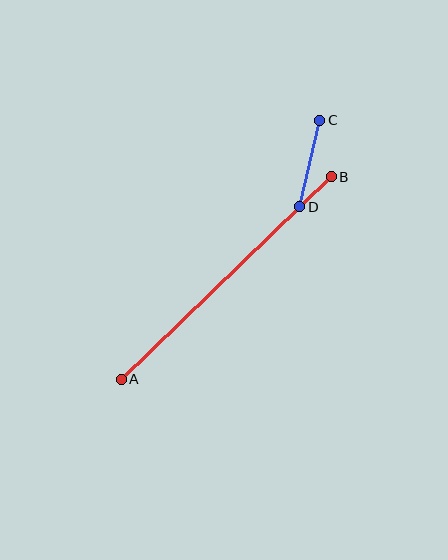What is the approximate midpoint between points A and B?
The midpoint is at approximately (226, 278) pixels.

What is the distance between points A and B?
The distance is approximately 292 pixels.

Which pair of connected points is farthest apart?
Points A and B are farthest apart.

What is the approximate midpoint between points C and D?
The midpoint is at approximately (310, 164) pixels.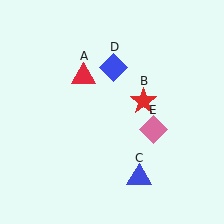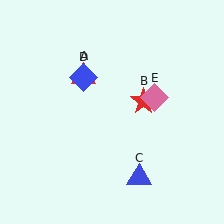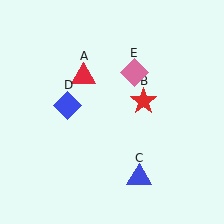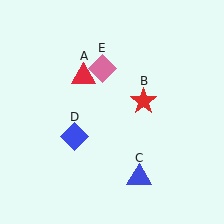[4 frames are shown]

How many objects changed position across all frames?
2 objects changed position: blue diamond (object D), pink diamond (object E).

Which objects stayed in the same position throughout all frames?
Red triangle (object A) and red star (object B) and blue triangle (object C) remained stationary.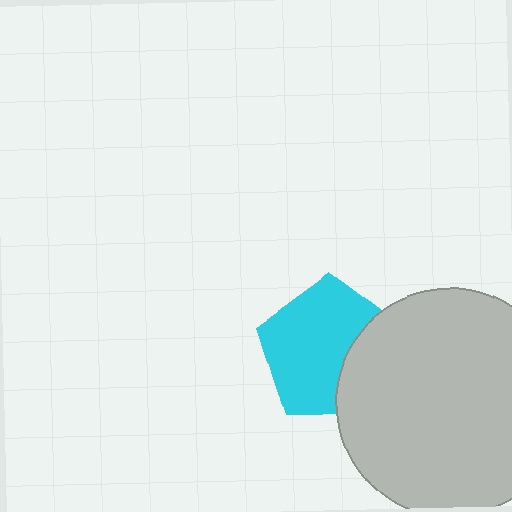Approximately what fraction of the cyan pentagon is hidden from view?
Roughly 31% of the cyan pentagon is hidden behind the light gray circle.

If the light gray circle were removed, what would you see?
You would see the complete cyan pentagon.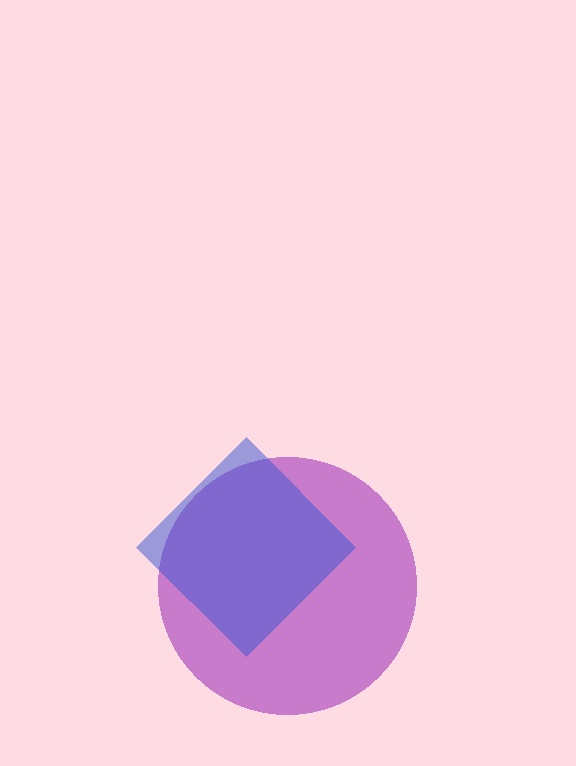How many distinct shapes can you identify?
There are 2 distinct shapes: a purple circle, a blue diamond.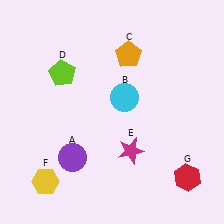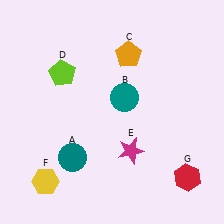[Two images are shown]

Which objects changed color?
A changed from purple to teal. B changed from cyan to teal.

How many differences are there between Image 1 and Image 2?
There are 2 differences between the two images.